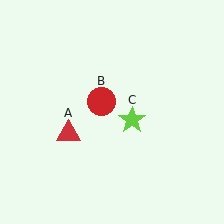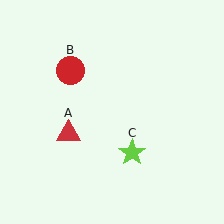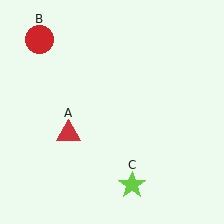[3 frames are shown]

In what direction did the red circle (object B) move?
The red circle (object B) moved up and to the left.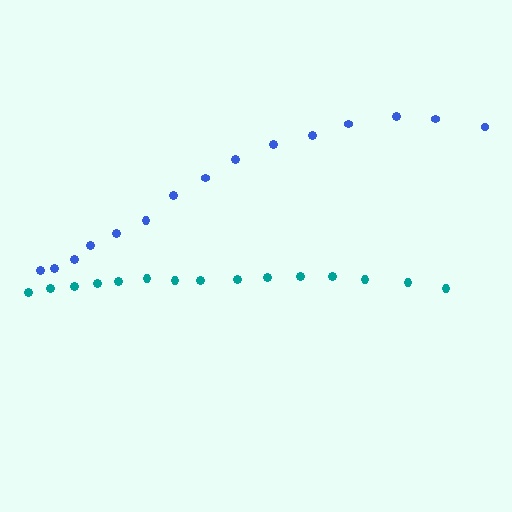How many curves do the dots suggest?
There are 2 distinct paths.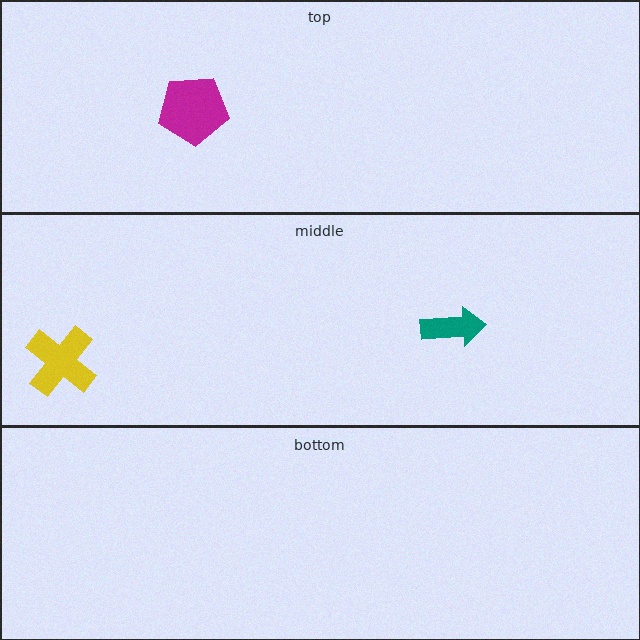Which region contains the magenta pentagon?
The top region.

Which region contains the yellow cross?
The middle region.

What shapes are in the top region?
The magenta pentagon.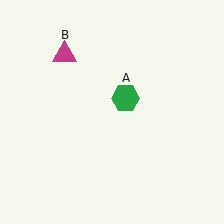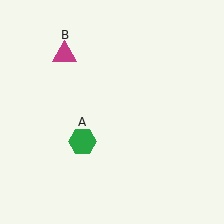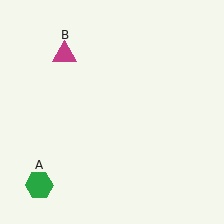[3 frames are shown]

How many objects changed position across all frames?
1 object changed position: green hexagon (object A).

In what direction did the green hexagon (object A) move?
The green hexagon (object A) moved down and to the left.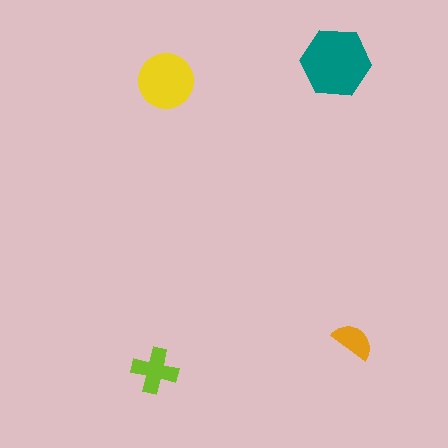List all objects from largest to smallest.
The teal hexagon, the yellow circle, the lime cross, the orange semicircle.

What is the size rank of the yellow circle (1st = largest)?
2nd.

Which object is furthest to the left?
The lime cross is leftmost.